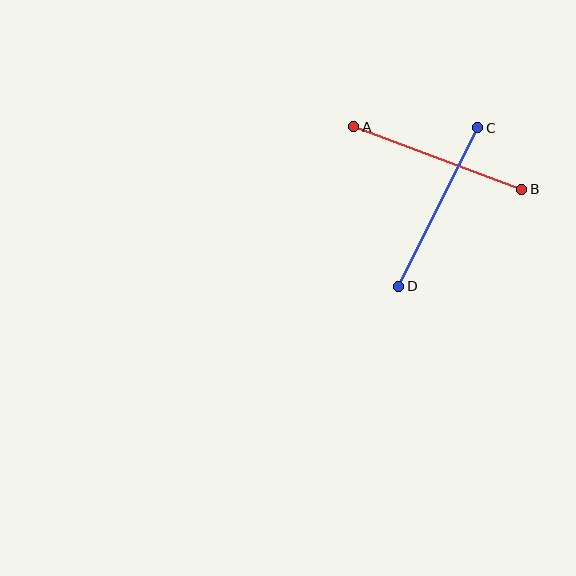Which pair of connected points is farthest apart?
Points A and B are farthest apart.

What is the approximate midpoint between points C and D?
The midpoint is at approximately (438, 207) pixels.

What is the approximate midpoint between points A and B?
The midpoint is at approximately (438, 158) pixels.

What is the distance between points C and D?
The distance is approximately 177 pixels.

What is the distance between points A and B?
The distance is approximately 179 pixels.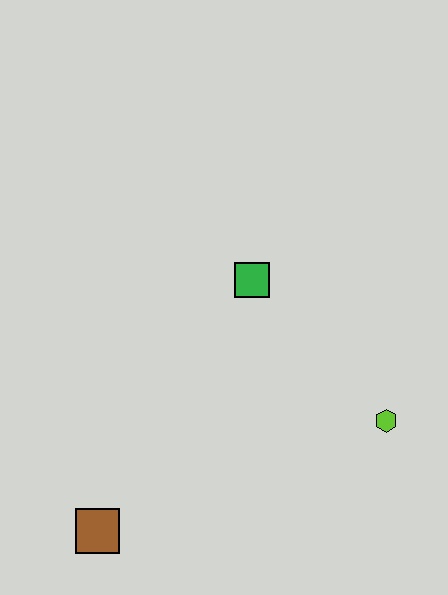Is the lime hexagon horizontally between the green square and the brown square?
No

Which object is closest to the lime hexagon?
The green square is closest to the lime hexagon.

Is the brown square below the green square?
Yes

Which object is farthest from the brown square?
The lime hexagon is farthest from the brown square.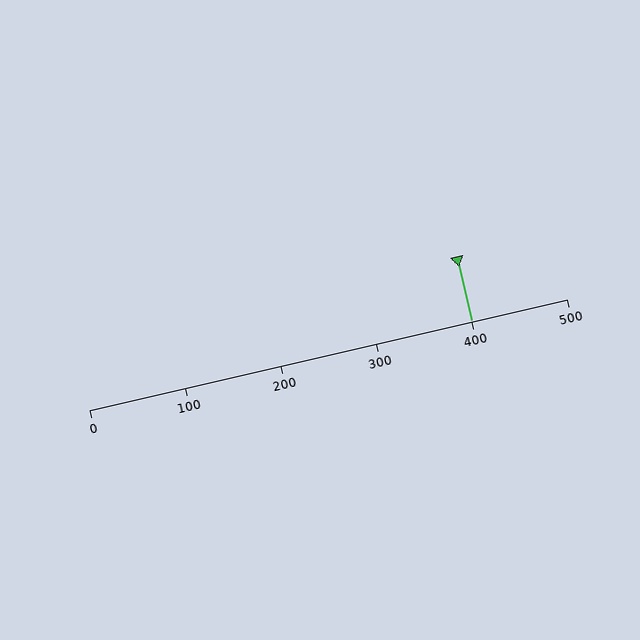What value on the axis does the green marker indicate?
The marker indicates approximately 400.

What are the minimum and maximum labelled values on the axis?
The axis runs from 0 to 500.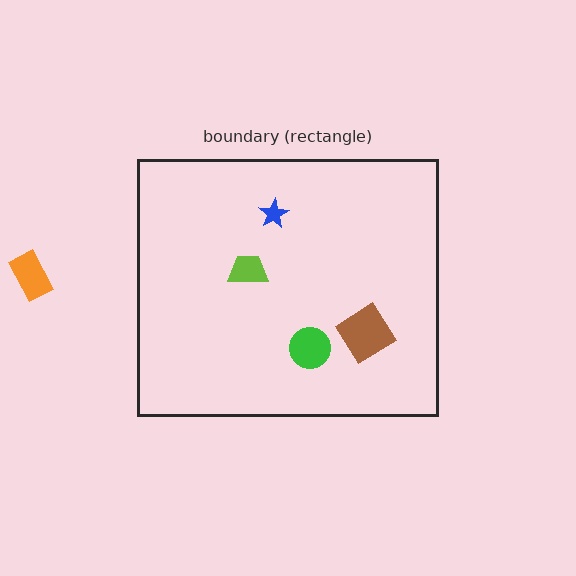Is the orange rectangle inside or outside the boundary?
Outside.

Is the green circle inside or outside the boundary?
Inside.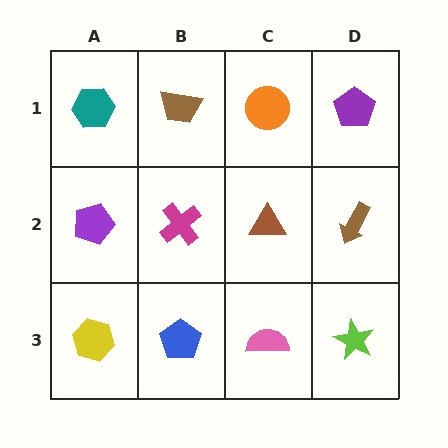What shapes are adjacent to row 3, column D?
A brown arrow (row 2, column D), a pink semicircle (row 3, column C).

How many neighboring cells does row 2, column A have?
3.